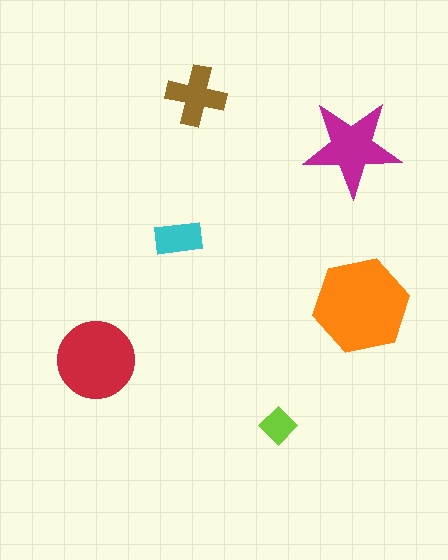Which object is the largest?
The orange hexagon.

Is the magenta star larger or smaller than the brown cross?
Larger.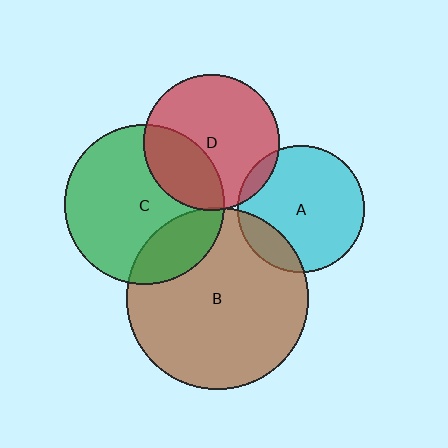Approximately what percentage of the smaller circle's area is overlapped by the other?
Approximately 20%.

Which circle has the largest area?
Circle B (brown).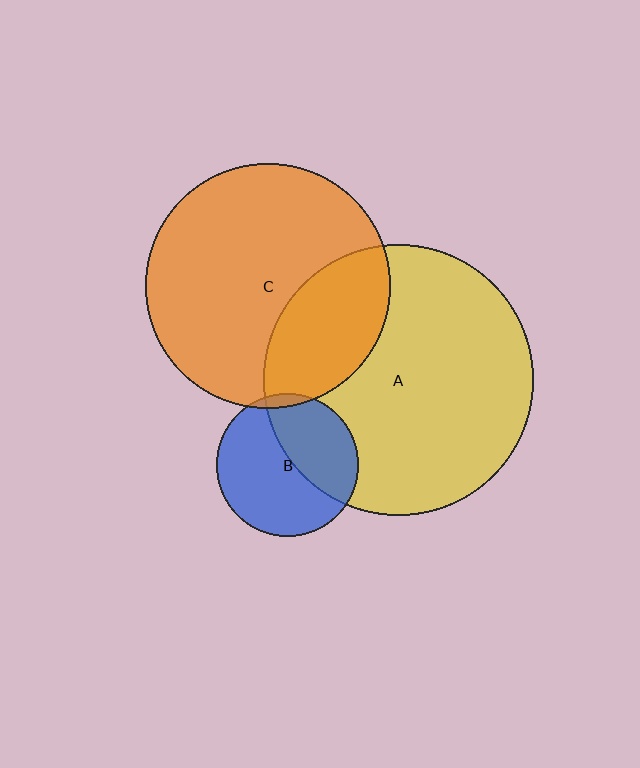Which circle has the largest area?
Circle A (yellow).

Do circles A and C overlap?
Yes.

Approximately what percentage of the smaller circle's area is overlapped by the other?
Approximately 30%.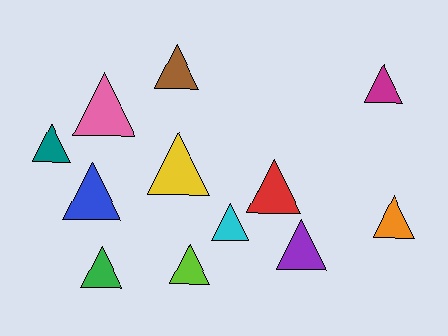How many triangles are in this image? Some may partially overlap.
There are 12 triangles.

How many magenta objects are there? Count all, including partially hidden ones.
There is 1 magenta object.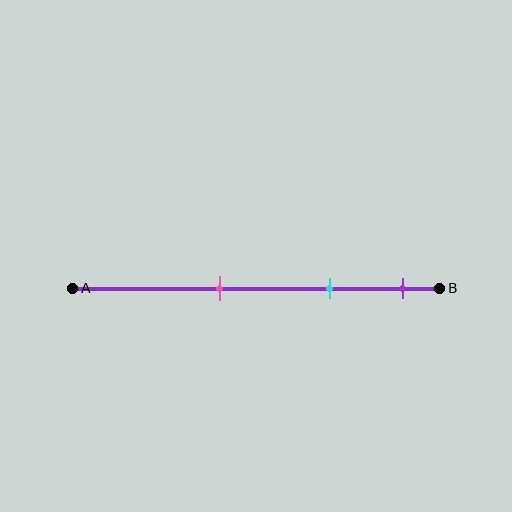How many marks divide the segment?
There are 3 marks dividing the segment.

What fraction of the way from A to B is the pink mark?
The pink mark is approximately 40% (0.4) of the way from A to B.